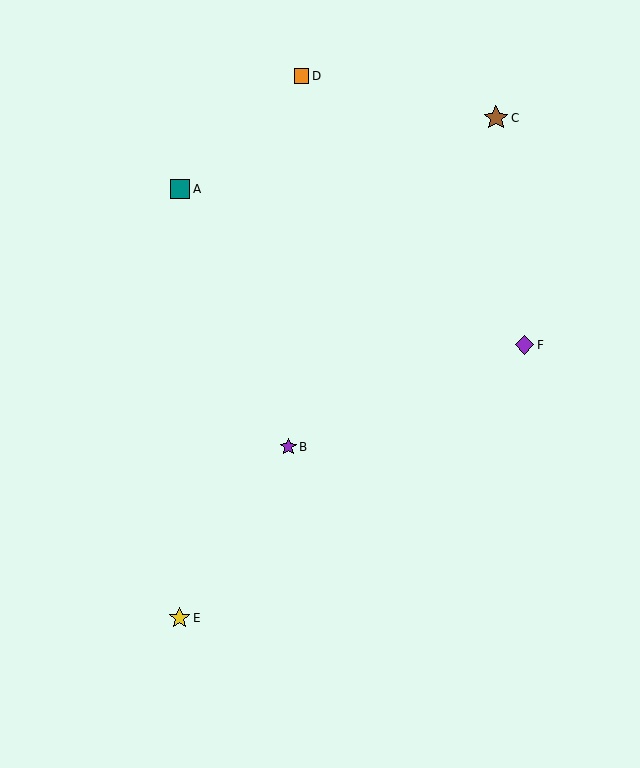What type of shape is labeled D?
Shape D is an orange square.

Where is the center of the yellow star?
The center of the yellow star is at (179, 618).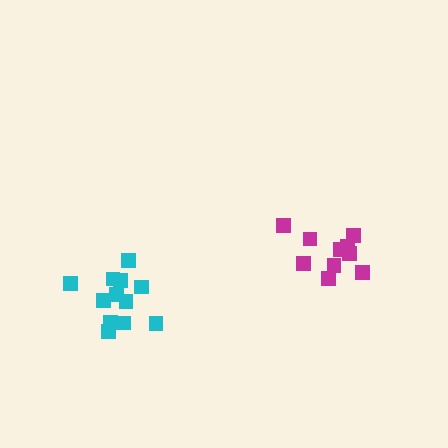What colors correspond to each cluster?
The clusters are colored: magenta, cyan.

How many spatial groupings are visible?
There are 2 spatial groupings.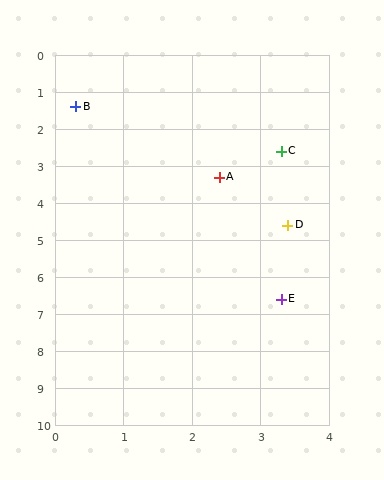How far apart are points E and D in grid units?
Points E and D are about 2.0 grid units apart.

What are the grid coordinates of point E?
Point E is at approximately (3.3, 6.6).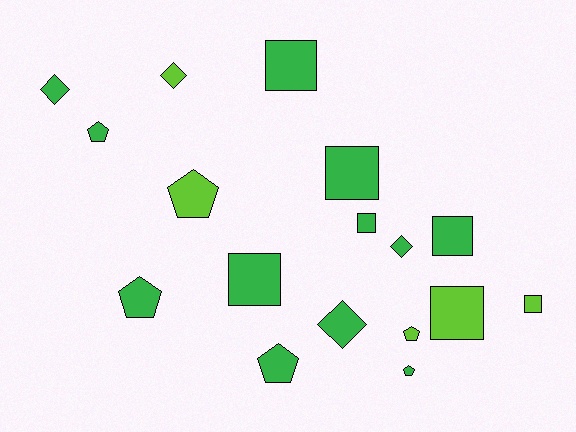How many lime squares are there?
There are 2 lime squares.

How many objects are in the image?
There are 17 objects.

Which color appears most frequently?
Green, with 12 objects.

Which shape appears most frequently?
Square, with 7 objects.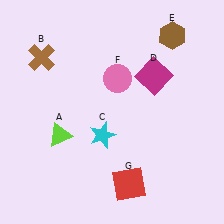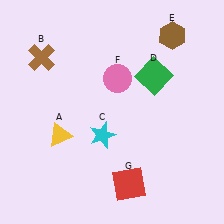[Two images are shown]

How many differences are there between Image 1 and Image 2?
There are 2 differences between the two images.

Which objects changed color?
A changed from lime to yellow. D changed from magenta to green.